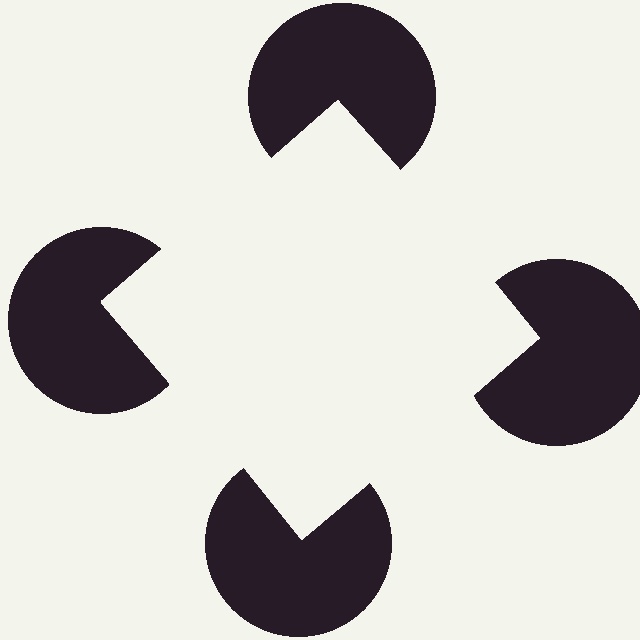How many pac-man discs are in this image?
There are 4 — one at each vertex of the illusory square.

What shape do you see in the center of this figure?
An illusory square — its edges are inferred from the aligned wedge cuts in the pac-man discs, not physically drawn.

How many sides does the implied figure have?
4 sides.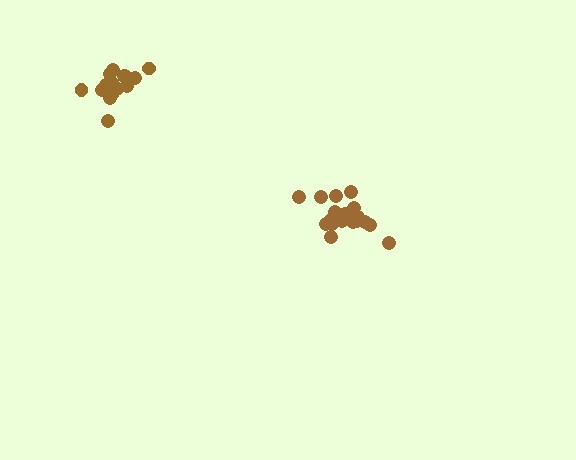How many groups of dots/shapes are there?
There are 2 groups.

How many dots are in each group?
Group 1: 19 dots, Group 2: 15 dots (34 total).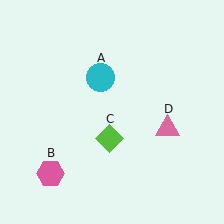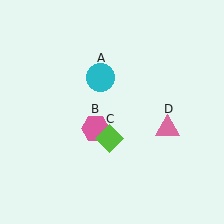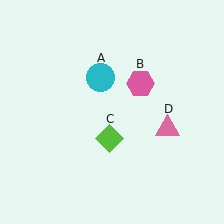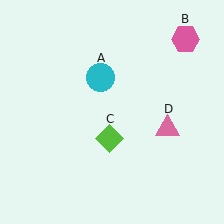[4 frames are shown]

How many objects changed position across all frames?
1 object changed position: pink hexagon (object B).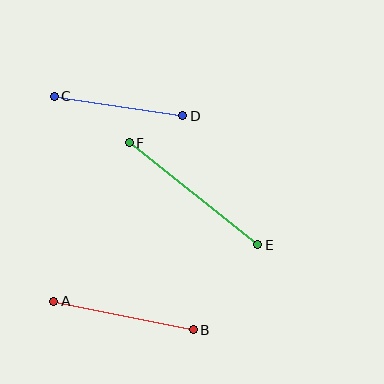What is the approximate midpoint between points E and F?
The midpoint is at approximately (193, 194) pixels.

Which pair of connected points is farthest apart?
Points E and F are farthest apart.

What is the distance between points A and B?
The distance is approximately 142 pixels.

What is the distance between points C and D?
The distance is approximately 130 pixels.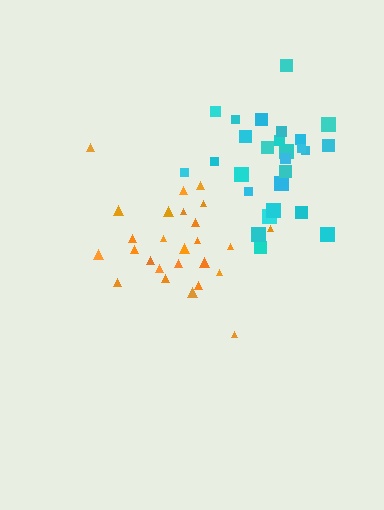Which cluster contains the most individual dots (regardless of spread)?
Cyan (27).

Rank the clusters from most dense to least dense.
cyan, orange.